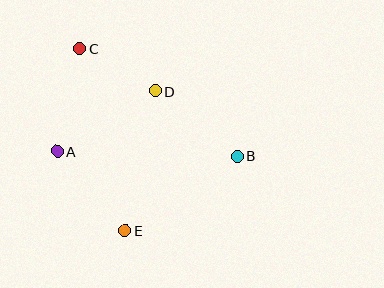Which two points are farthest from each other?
Points B and C are farthest from each other.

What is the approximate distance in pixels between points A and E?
The distance between A and E is approximately 105 pixels.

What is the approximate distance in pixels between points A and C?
The distance between A and C is approximately 105 pixels.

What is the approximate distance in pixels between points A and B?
The distance between A and B is approximately 180 pixels.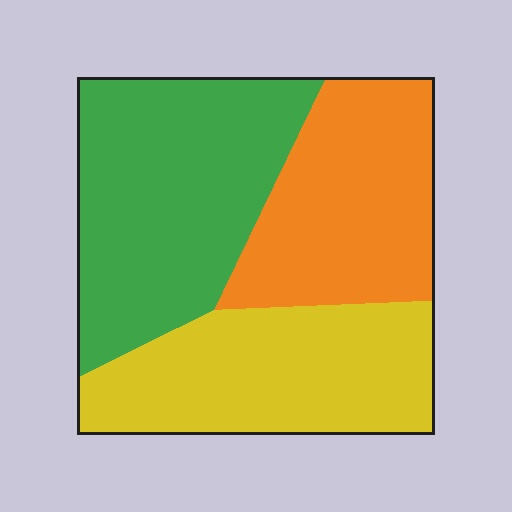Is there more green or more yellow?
Green.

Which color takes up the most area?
Green, at roughly 40%.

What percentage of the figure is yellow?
Yellow takes up about one third (1/3) of the figure.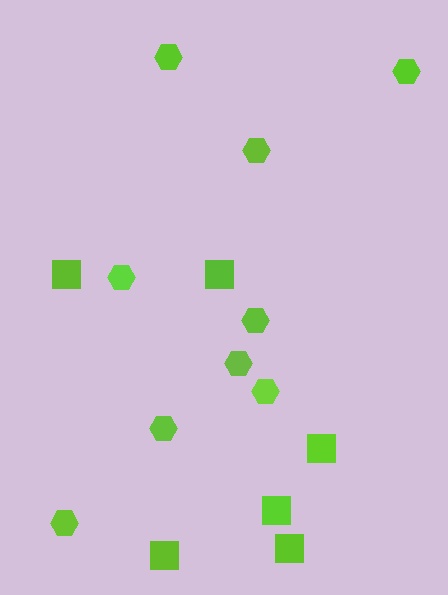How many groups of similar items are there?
There are 2 groups: one group of hexagons (9) and one group of squares (6).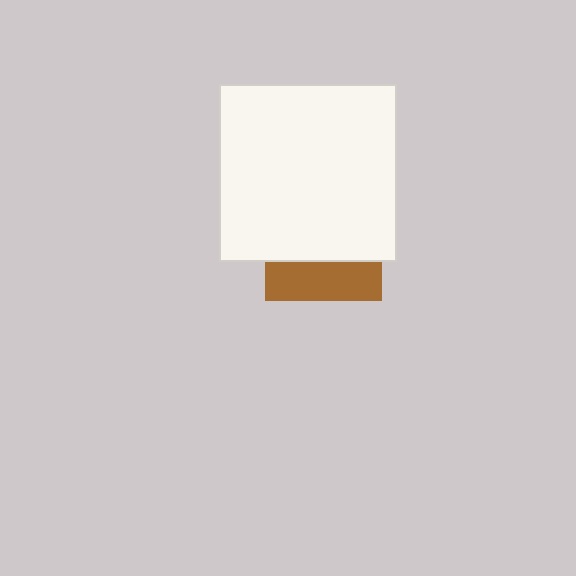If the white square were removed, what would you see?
You would see the complete brown square.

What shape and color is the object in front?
The object in front is a white square.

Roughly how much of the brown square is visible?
A small part of it is visible (roughly 34%).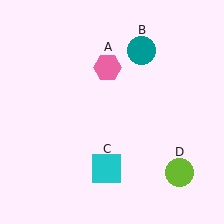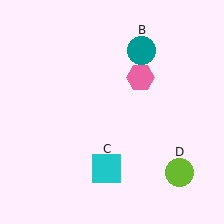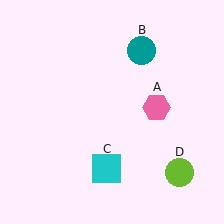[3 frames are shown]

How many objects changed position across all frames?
1 object changed position: pink hexagon (object A).